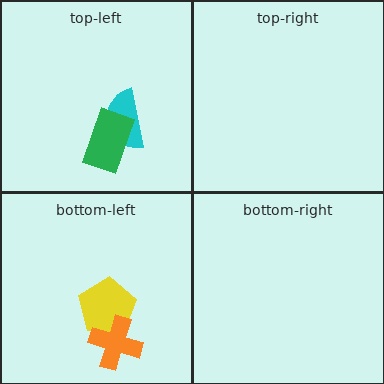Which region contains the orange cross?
The bottom-left region.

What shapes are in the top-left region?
The cyan semicircle, the green rectangle.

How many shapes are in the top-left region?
2.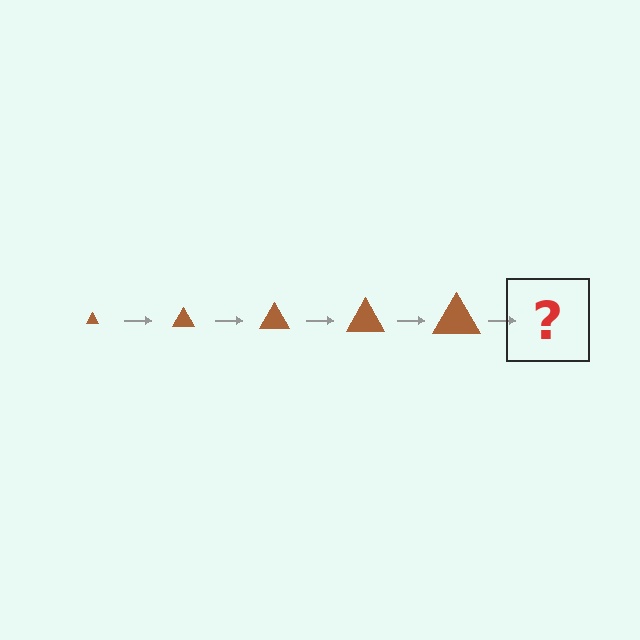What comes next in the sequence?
The next element should be a brown triangle, larger than the previous one.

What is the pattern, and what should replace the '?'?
The pattern is that the triangle gets progressively larger each step. The '?' should be a brown triangle, larger than the previous one.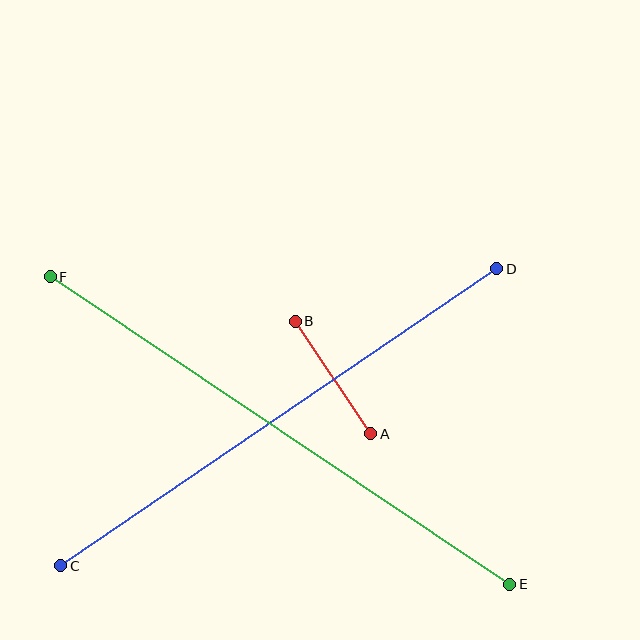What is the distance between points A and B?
The distance is approximately 136 pixels.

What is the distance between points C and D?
The distance is approximately 528 pixels.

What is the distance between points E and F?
The distance is approximately 553 pixels.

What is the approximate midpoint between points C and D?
The midpoint is at approximately (279, 417) pixels.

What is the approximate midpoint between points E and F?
The midpoint is at approximately (280, 430) pixels.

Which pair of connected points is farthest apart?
Points E and F are farthest apart.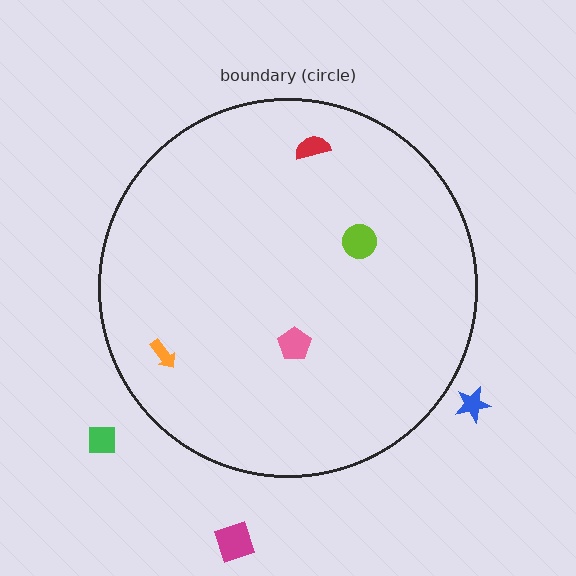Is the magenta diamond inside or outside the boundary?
Outside.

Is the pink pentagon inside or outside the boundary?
Inside.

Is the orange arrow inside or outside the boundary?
Inside.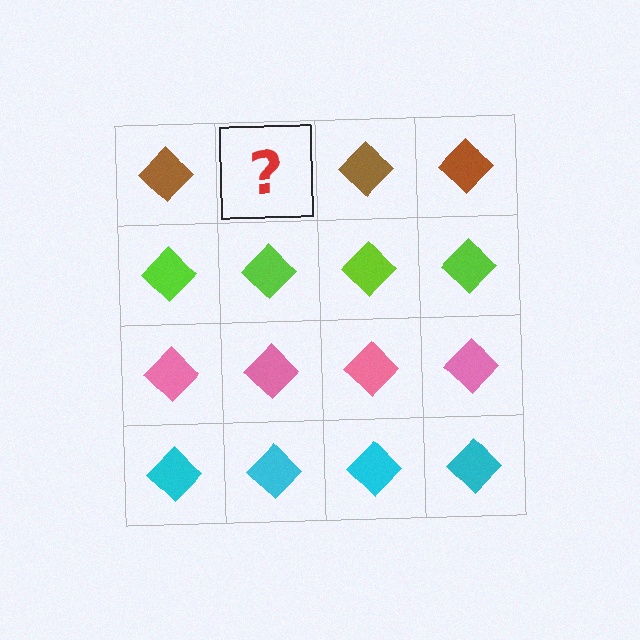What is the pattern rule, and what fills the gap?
The rule is that each row has a consistent color. The gap should be filled with a brown diamond.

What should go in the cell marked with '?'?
The missing cell should contain a brown diamond.